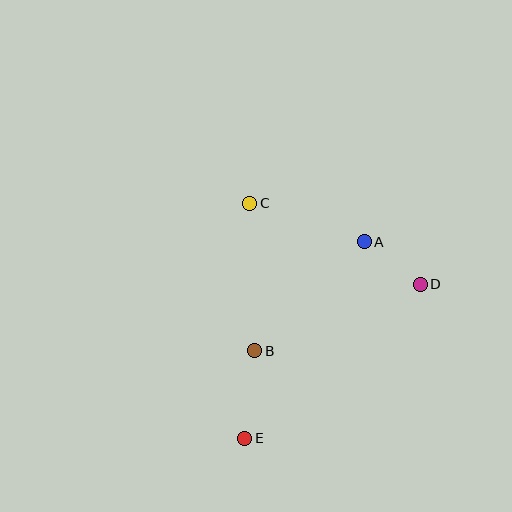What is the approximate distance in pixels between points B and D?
The distance between B and D is approximately 178 pixels.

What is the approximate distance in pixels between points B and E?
The distance between B and E is approximately 88 pixels.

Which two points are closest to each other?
Points A and D are closest to each other.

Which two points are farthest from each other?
Points C and E are farthest from each other.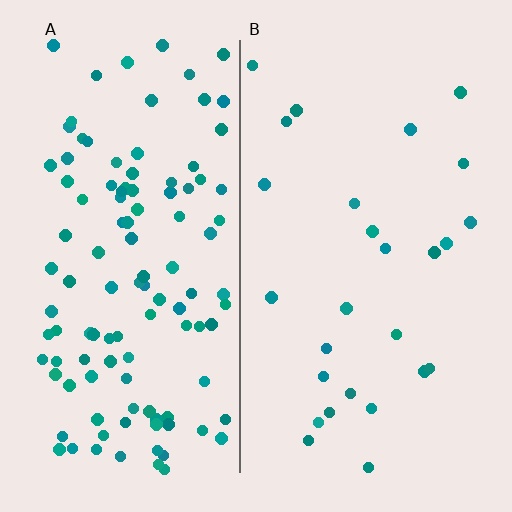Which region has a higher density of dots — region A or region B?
A (the left).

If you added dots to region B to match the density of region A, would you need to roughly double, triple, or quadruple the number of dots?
Approximately quadruple.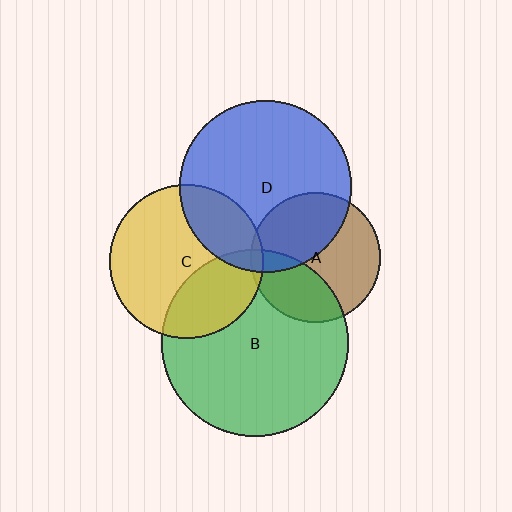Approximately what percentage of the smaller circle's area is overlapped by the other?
Approximately 5%.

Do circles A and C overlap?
Yes.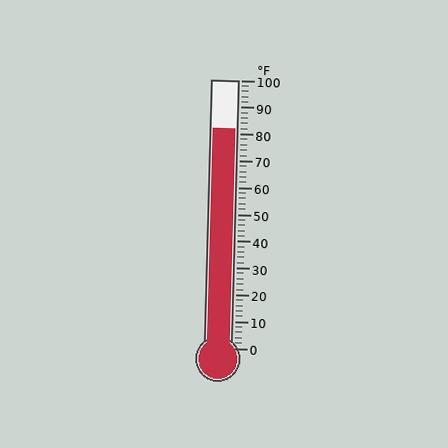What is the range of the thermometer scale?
The thermometer scale ranges from 0°F to 100°F.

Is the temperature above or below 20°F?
The temperature is above 20°F.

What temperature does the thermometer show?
The thermometer shows approximately 82°F.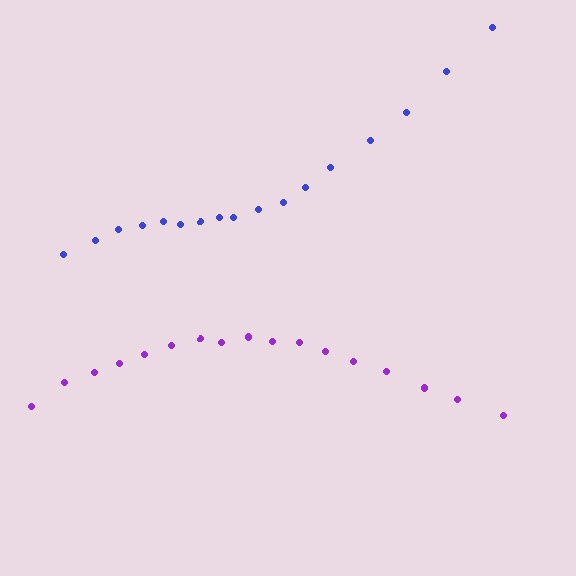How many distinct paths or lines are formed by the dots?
There are 2 distinct paths.